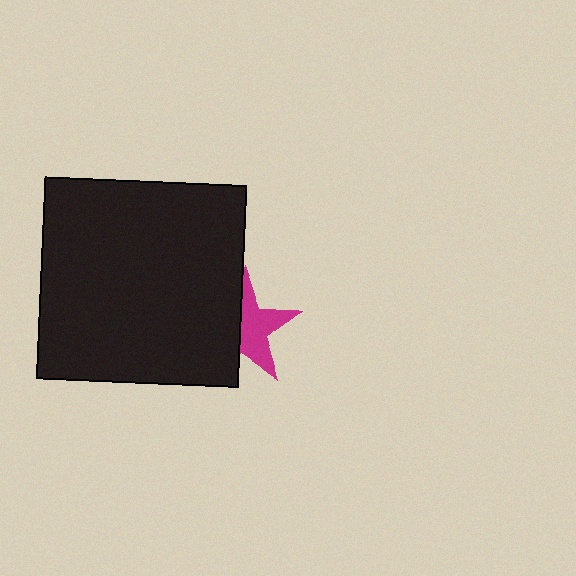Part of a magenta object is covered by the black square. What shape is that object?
It is a star.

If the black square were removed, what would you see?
You would see the complete magenta star.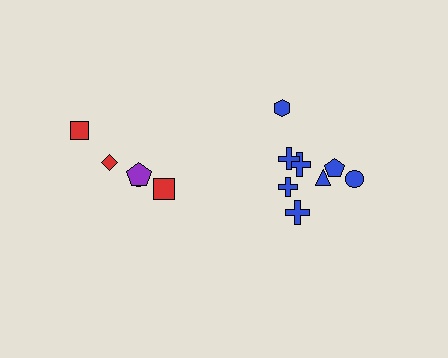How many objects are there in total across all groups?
There are 13 objects.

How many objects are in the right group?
There are 8 objects.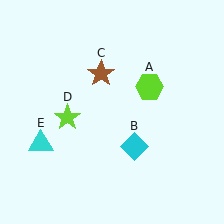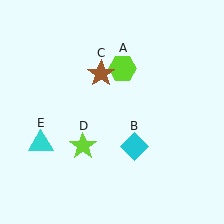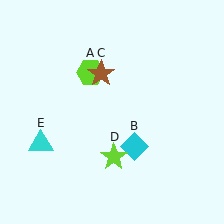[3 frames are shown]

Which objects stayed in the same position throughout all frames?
Cyan diamond (object B) and brown star (object C) and cyan triangle (object E) remained stationary.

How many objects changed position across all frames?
2 objects changed position: lime hexagon (object A), lime star (object D).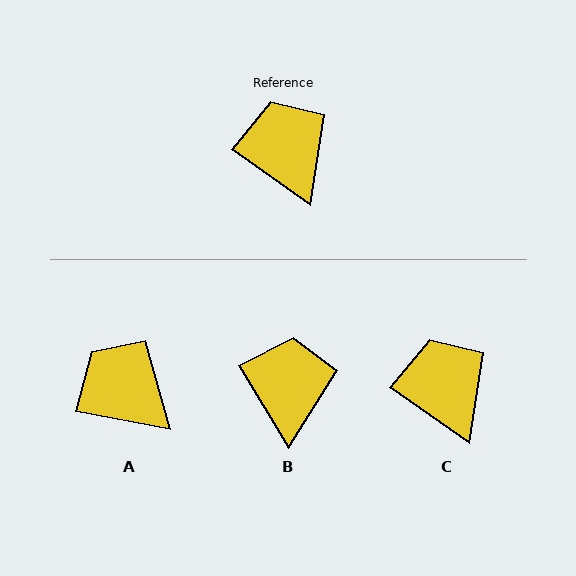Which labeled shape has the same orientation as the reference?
C.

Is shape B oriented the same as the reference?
No, it is off by about 24 degrees.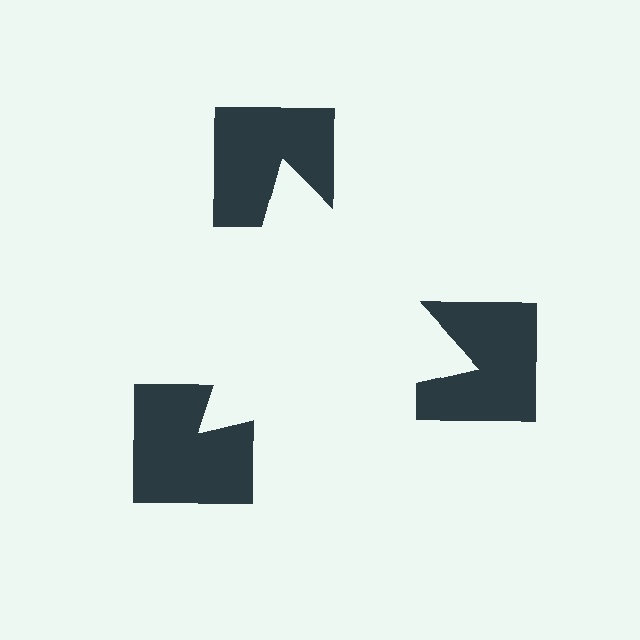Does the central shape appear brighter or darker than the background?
It typically appears slightly brighter than the background, even though no actual brightness change is drawn.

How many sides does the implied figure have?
3 sides.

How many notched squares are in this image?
There are 3 — one at each vertex of the illusory triangle.